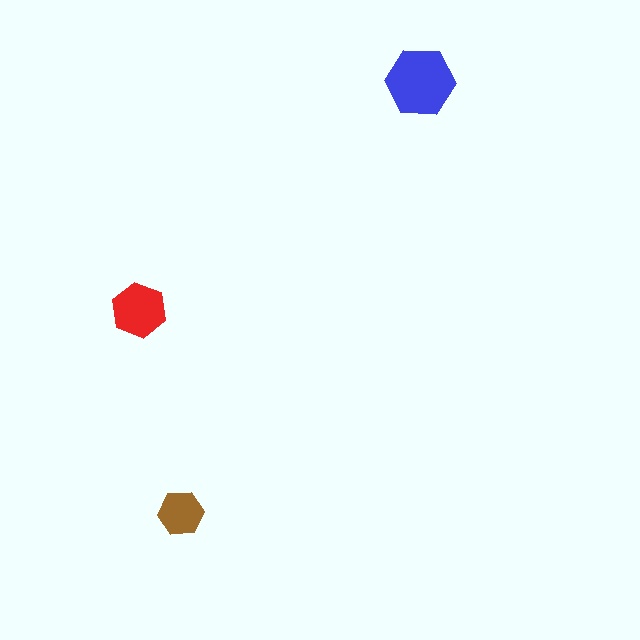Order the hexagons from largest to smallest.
the blue one, the red one, the brown one.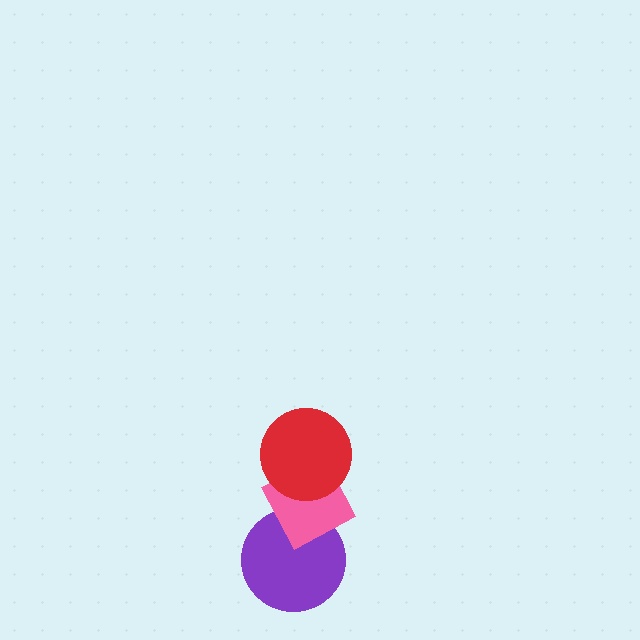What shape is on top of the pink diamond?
The red circle is on top of the pink diamond.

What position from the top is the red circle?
The red circle is 1st from the top.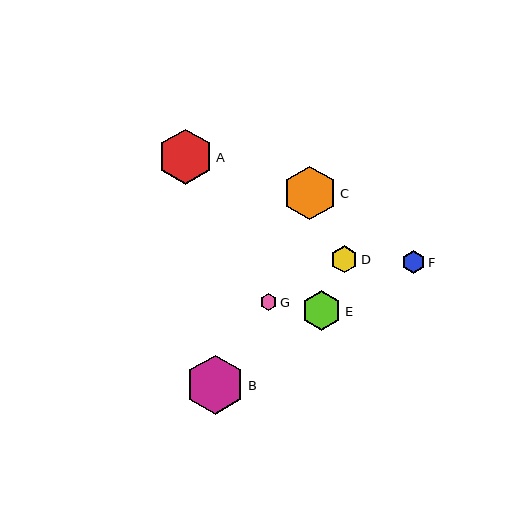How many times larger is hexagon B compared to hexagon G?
Hexagon B is approximately 3.4 times the size of hexagon G.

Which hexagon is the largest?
Hexagon B is the largest with a size of approximately 59 pixels.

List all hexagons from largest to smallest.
From largest to smallest: B, A, C, E, D, F, G.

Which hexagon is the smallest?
Hexagon G is the smallest with a size of approximately 17 pixels.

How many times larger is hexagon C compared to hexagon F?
Hexagon C is approximately 2.3 times the size of hexagon F.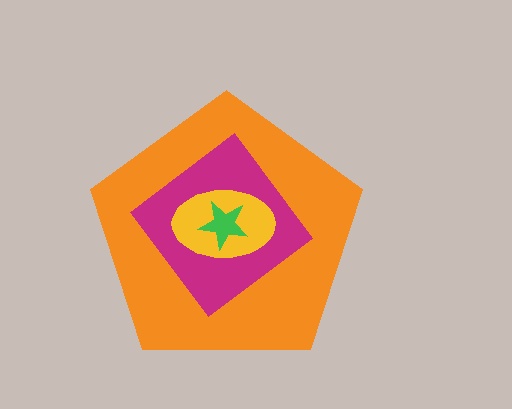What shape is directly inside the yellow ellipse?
The green star.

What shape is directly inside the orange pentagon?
The magenta diamond.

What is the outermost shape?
The orange pentagon.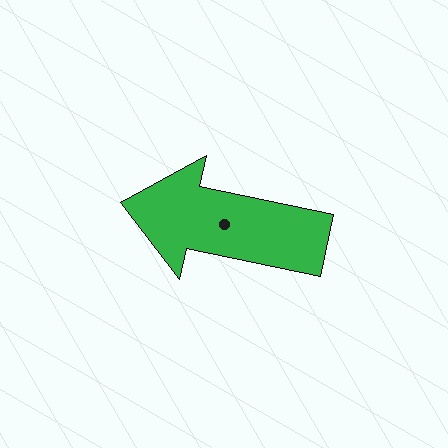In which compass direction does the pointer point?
West.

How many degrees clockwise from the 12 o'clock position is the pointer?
Approximately 282 degrees.